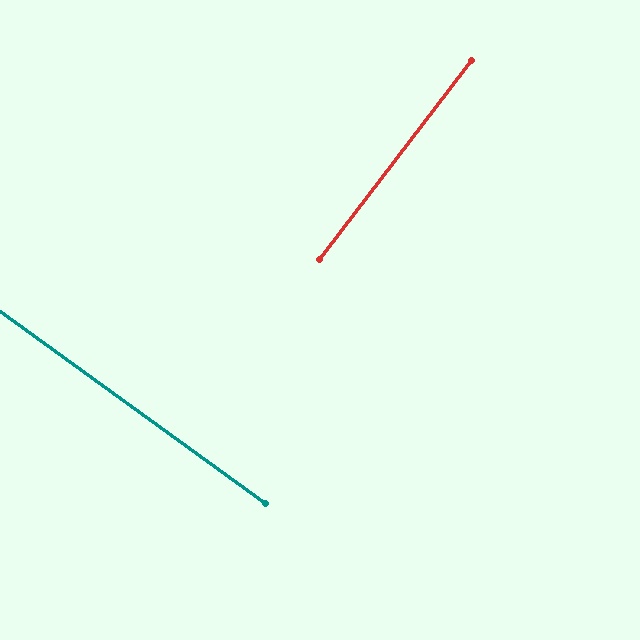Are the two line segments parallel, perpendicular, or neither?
Perpendicular — they meet at approximately 88°.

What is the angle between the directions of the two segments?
Approximately 88 degrees.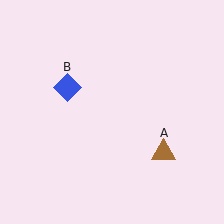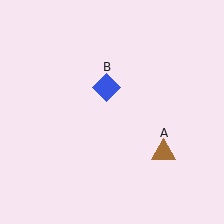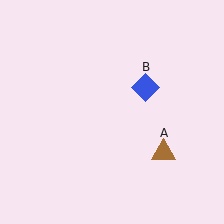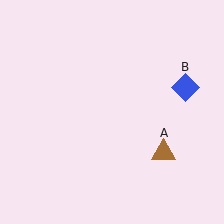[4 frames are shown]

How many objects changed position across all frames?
1 object changed position: blue diamond (object B).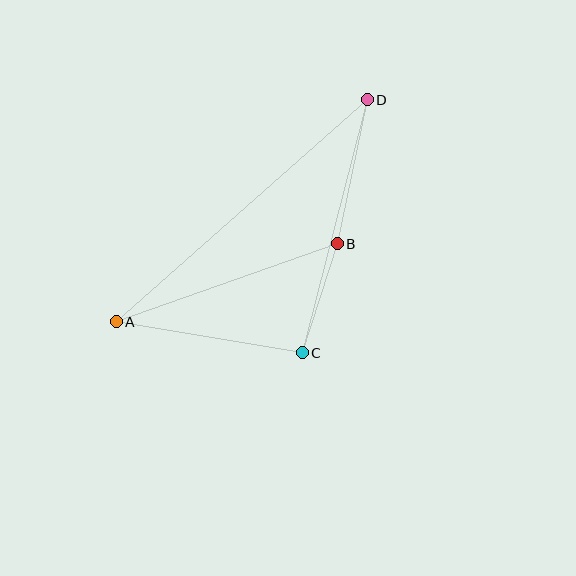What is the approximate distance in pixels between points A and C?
The distance between A and C is approximately 189 pixels.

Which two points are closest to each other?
Points B and C are closest to each other.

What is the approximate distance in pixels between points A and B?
The distance between A and B is approximately 234 pixels.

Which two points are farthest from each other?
Points A and D are farthest from each other.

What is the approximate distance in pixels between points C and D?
The distance between C and D is approximately 261 pixels.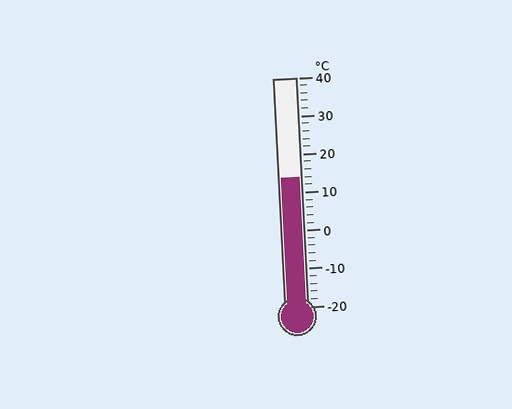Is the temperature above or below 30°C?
The temperature is below 30°C.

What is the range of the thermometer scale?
The thermometer scale ranges from -20°C to 40°C.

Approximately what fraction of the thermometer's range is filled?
The thermometer is filled to approximately 55% of its range.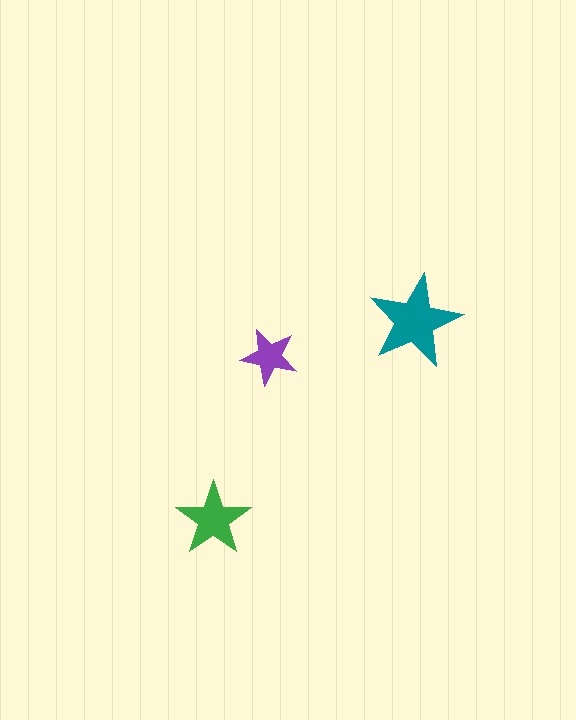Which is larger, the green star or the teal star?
The teal one.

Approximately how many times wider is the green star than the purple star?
About 1.5 times wider.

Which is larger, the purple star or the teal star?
The teal one.